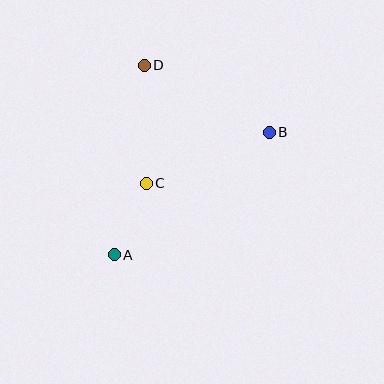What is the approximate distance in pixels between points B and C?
The distance between B and C is approximately 133 pixels.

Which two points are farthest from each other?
Points A and B are farthest from each other.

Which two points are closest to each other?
Points A and C are closest to each other.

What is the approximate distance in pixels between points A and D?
The distance between A and D is approximately 192 pixels.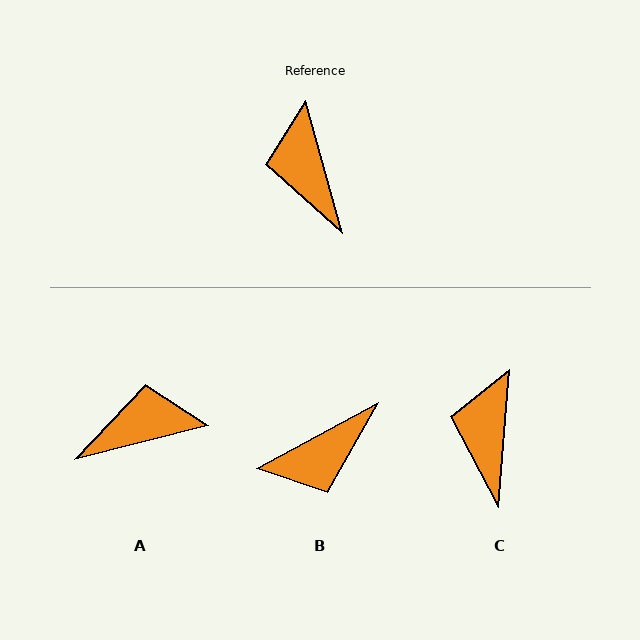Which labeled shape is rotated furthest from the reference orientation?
B, about 103 degrees away.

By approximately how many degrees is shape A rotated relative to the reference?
Approximately 92 degrees clockwise.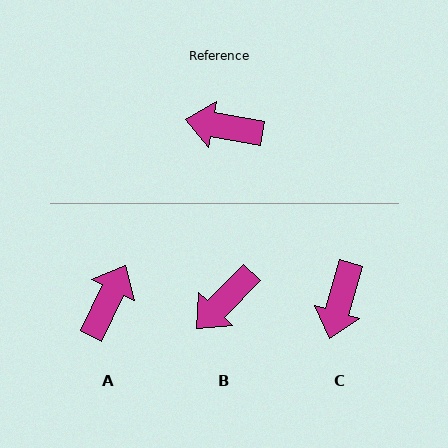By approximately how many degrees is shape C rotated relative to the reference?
Approximately 84 degrees counter-clockwise.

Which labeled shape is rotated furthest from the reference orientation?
A, about 106 degrees away.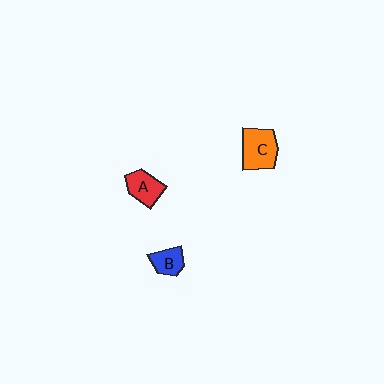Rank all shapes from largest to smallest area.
From largest to smallest: C (orange), A (red), B (blue).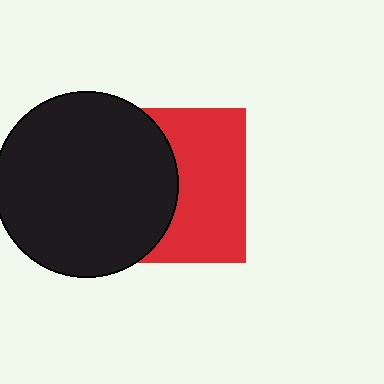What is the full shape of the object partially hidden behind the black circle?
The partially hidden object is a red square.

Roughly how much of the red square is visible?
About half of it is visible (roughly 51%).